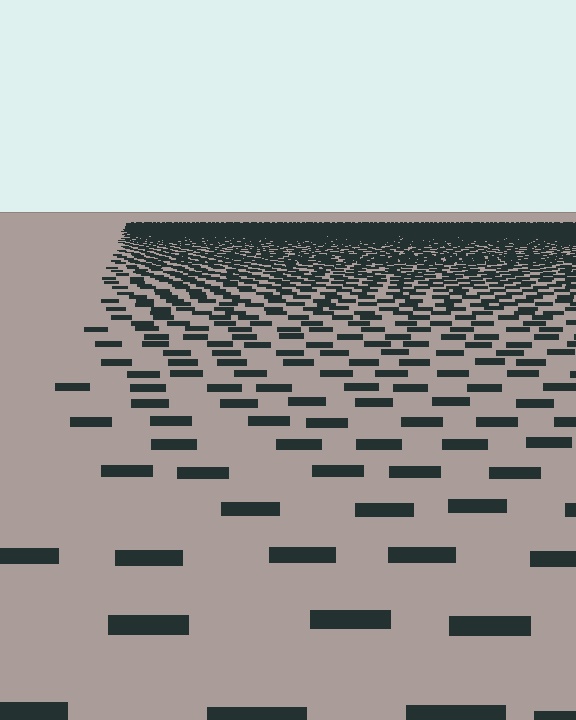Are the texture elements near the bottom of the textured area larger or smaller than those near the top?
Larger. Near the bottom, elements are closer to the viewer and appear at a bigger on-screen size.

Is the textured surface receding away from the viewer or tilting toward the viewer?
The surface is receding away from the viewer. Texture elements get smaller and denser toward the top.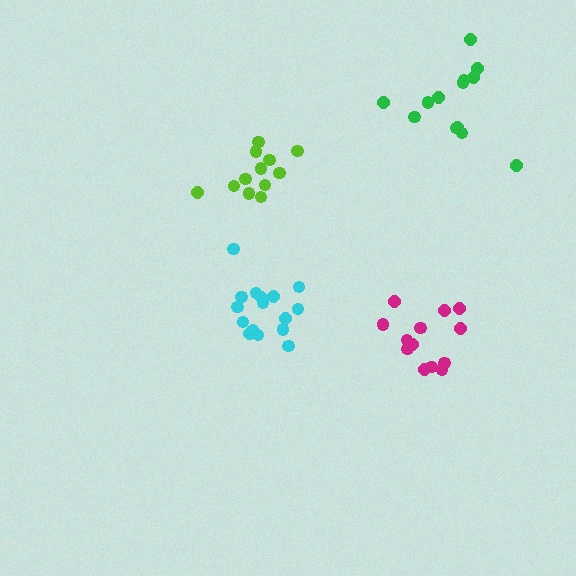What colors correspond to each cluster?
The clusters are colored: lime, cyan, magenta, green.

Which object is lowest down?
The magenta cluster is bottommost.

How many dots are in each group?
Group 1: 12 dots, Group 2: 16 dots, Group 3: 13 dots, Group 4: 13 dots (54 total).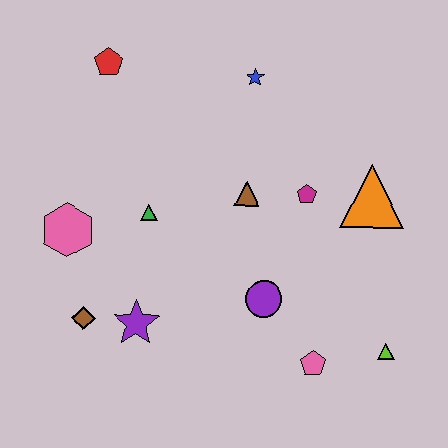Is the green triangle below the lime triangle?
No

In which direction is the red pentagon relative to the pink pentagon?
The red pentagon is above the pink pentagon.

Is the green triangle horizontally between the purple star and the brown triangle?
Yes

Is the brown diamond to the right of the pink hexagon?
Yes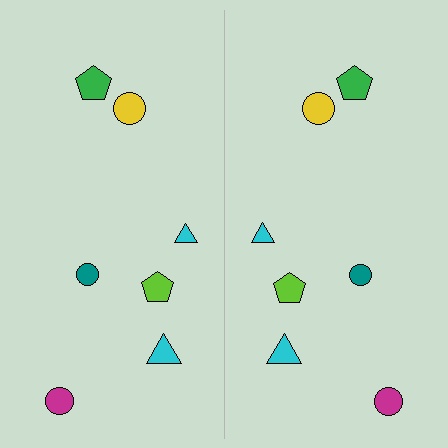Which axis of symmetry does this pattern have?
The pattern has a vertical axis of symmetry running through the center of the image.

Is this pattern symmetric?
Yes, this pattern has bilateral (reflection) symmetry.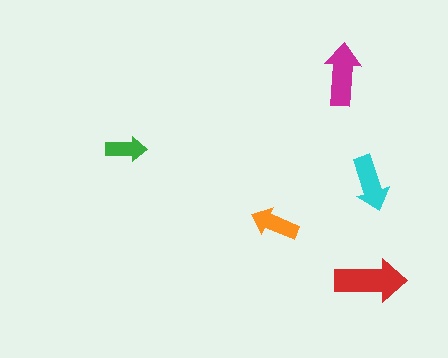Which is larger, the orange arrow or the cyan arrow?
The cyan one.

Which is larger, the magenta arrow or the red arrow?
The red one.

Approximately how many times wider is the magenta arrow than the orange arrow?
About 1.5 times wider.